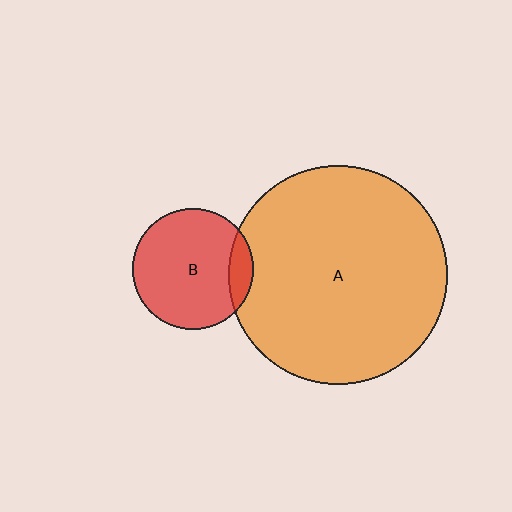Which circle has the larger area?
Circle A (orange).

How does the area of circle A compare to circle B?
Approximately 3.3 times.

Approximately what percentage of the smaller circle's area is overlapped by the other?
Approximately 10%.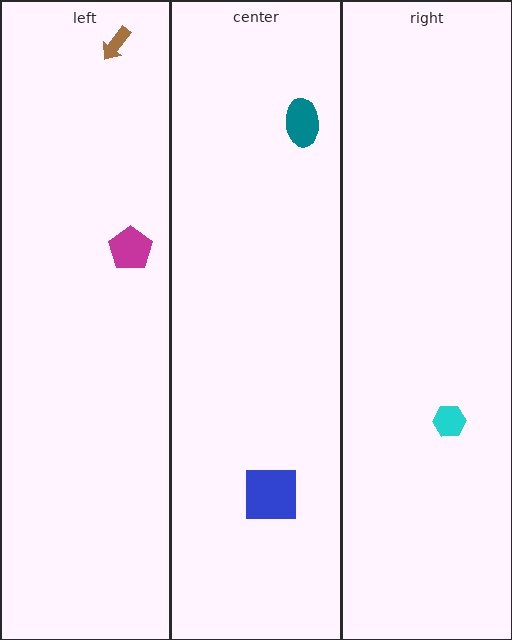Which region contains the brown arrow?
The left region.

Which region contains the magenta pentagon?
The left region.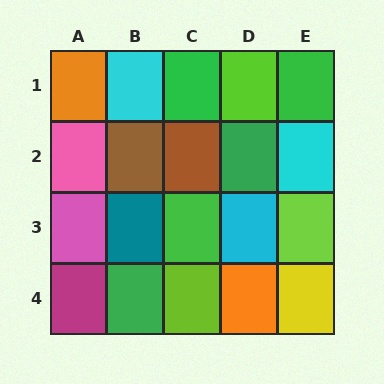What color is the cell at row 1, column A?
Orange.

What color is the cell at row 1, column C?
Green.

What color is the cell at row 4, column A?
Magenta.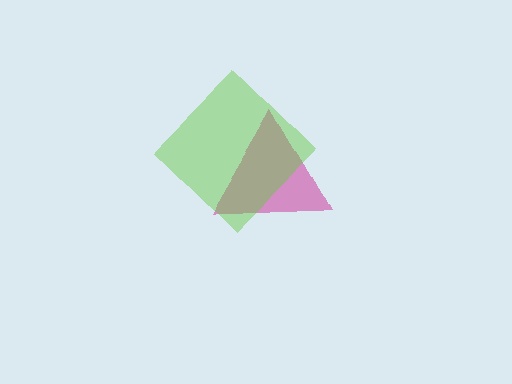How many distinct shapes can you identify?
There are 2 distinct shapes: a magenta triangle, a lime diamond.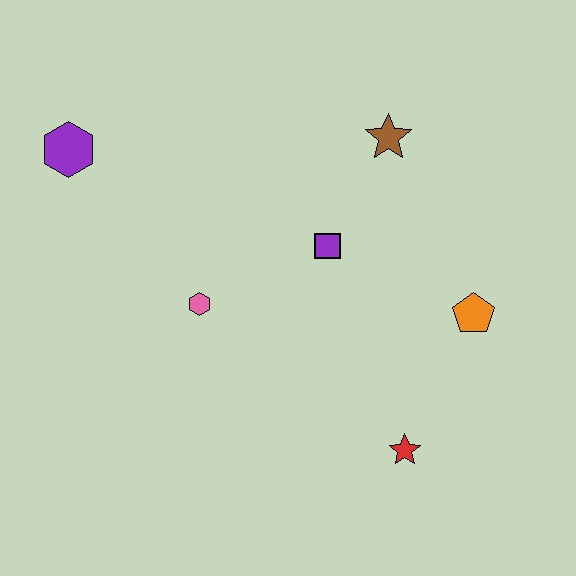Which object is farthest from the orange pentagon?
The purple hexagon is farthest from the orange pentagon.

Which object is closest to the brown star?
The purple square is closest to the brown star.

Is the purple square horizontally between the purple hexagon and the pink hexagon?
No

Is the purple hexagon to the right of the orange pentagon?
No